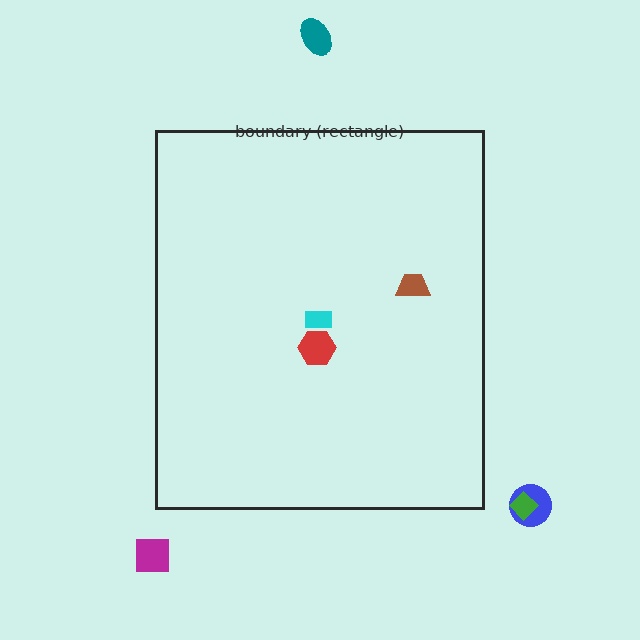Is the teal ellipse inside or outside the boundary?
Outside.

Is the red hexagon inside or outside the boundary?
Inside.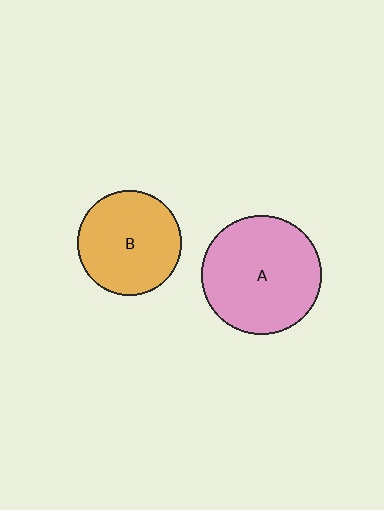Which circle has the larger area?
Circle A (pink).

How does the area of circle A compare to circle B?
Approximately 1.3 times.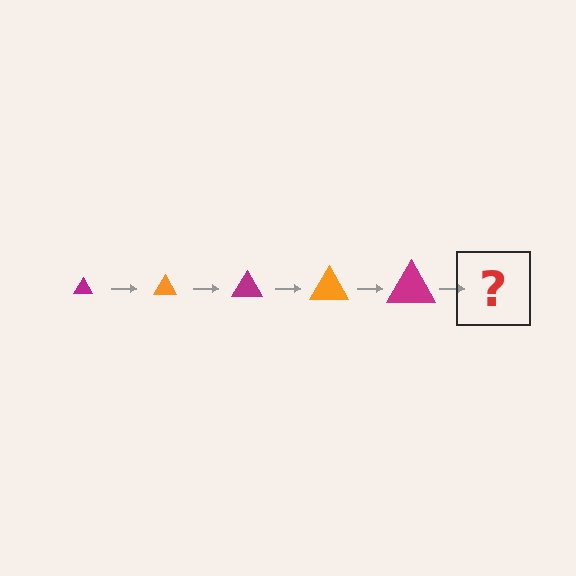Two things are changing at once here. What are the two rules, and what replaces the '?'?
The two rules are that the triangle grows larger each step and the color cycles through magenta and orange. The '?' should be an orange triangle, larger than the previous one.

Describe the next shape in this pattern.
It should be an orange triangle, larger than the previous one.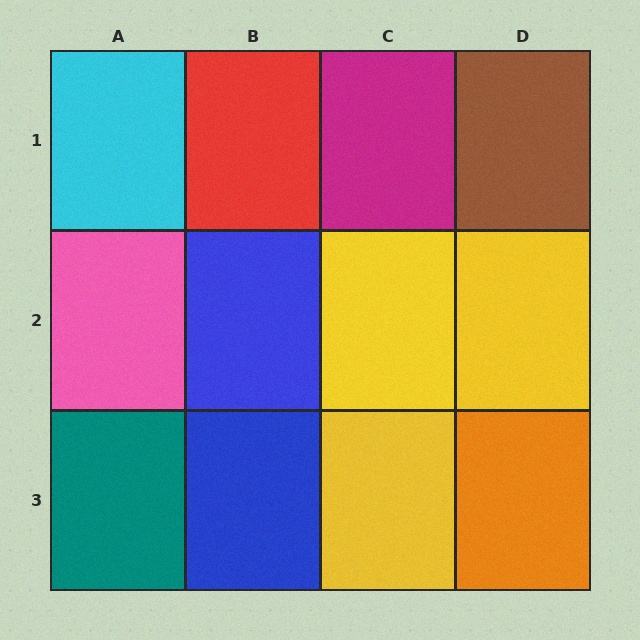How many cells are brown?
1 cell is brown.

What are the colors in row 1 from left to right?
Cyan, red, magenta, brown.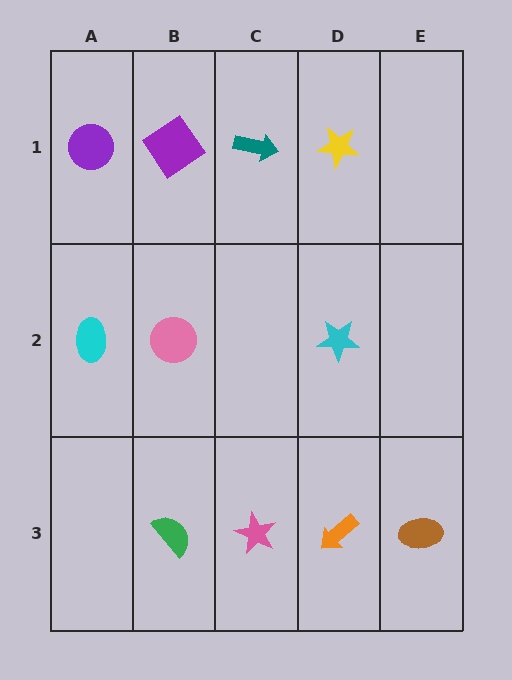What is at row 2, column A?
A cyan ellipse.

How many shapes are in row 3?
4 shapes.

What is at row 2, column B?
A pink circle.